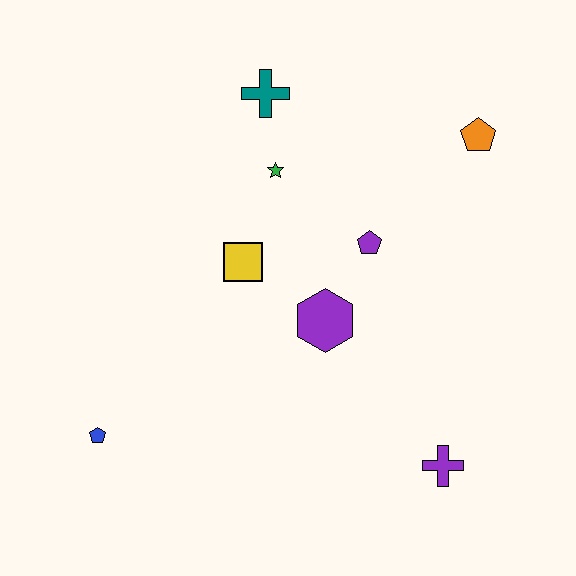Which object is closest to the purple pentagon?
The purple hexagon is closest to the purple pentagon.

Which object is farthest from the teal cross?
The purple cross is farthest from the teal cross.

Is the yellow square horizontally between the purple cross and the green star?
No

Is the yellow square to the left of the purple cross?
Yes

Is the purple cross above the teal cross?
No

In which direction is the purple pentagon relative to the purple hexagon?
The purple pentagon is above the purple hexagon.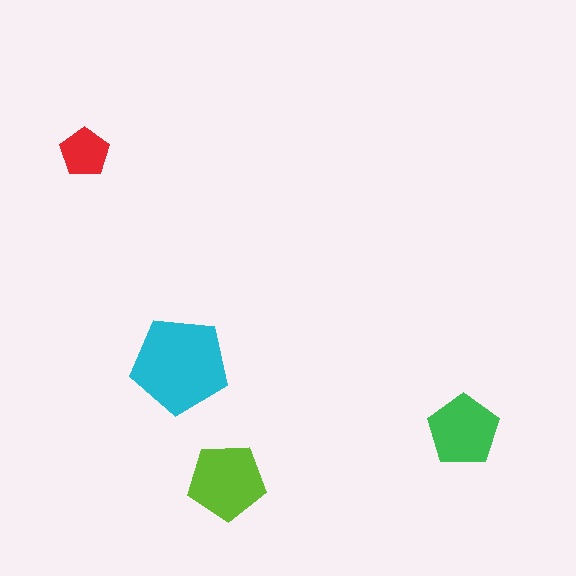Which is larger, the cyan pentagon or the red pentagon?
The cyan one.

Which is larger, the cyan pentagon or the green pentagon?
The cyan one.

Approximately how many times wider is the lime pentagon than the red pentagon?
About 1.5 times wider.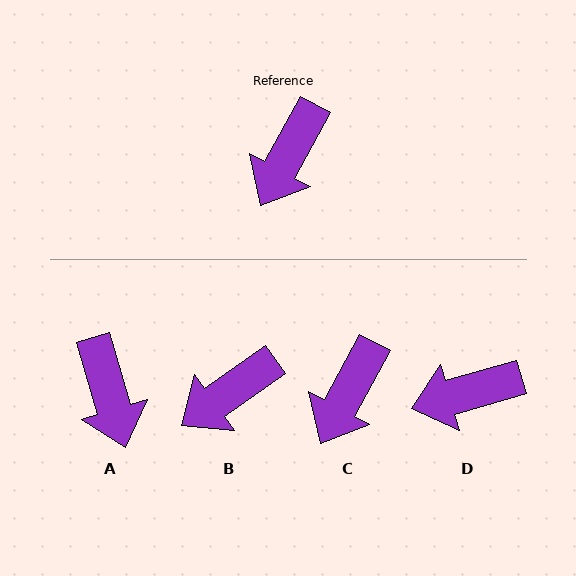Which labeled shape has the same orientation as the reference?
C.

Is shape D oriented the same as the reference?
No, it is off by about 45 degrees.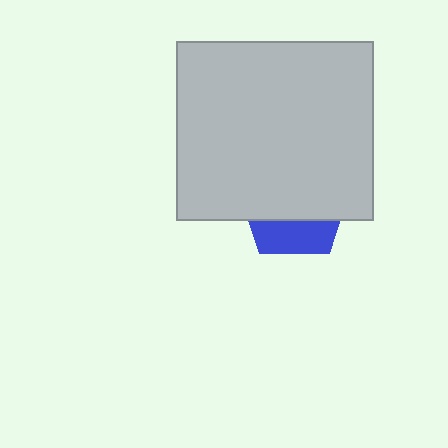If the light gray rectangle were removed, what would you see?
You would see the complete blue pentagon.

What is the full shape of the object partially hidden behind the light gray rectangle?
The partially hidden object is a blue pentagon.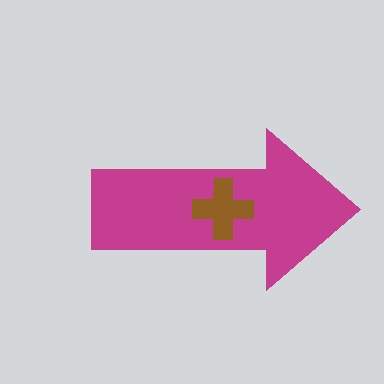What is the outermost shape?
The magenta arrow.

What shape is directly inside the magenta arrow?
The brown cross.